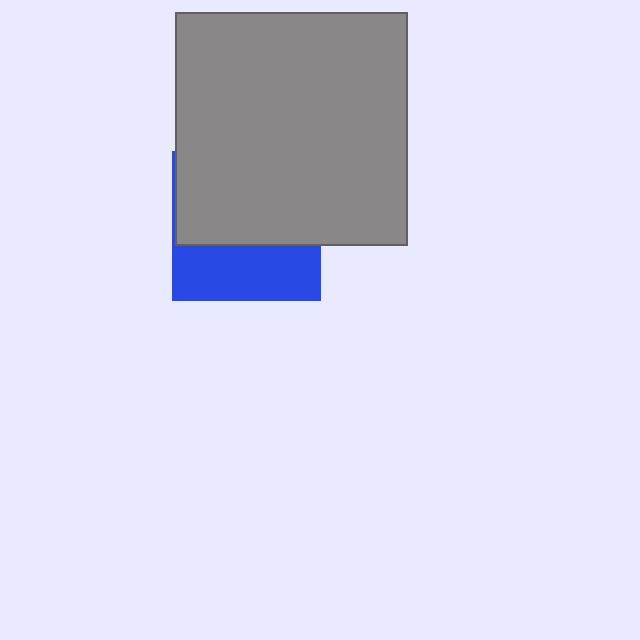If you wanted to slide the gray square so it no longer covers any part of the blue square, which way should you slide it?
Slide it up — that is the most direct way to separate the two shapes.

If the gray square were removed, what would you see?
You would see the complete blue square.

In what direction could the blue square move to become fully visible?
The blue square could move down. That would shift it out from behind the gray square entirely.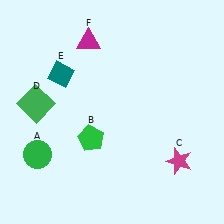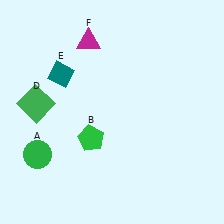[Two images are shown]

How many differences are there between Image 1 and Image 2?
There is 1 difference between the two images.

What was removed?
The magenta star (C) was removed in Image 2.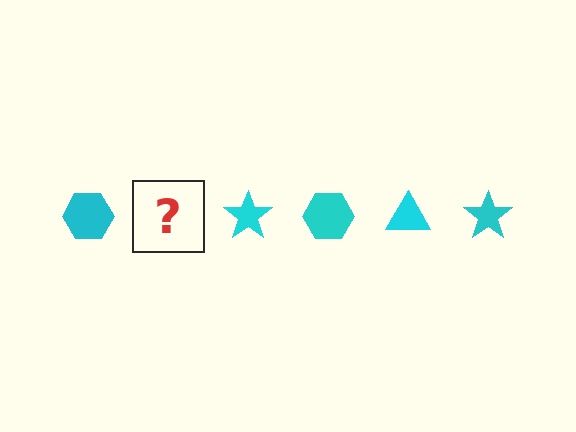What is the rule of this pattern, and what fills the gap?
The rule is that the pattern cycles through hexagon, triangle, star shapes in cyan. The gap should be filled with a cyan triangle.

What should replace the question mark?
The question mark should be replaced with a cyan triangle.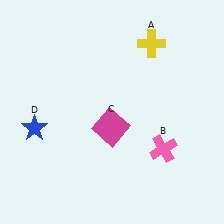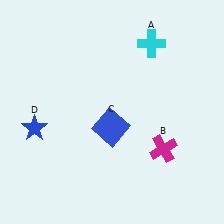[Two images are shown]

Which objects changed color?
A changed from yellow to cyan. B changed from pink to magenta. C changed from magenta to blue.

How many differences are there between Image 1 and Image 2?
There are 3 differences between the two images.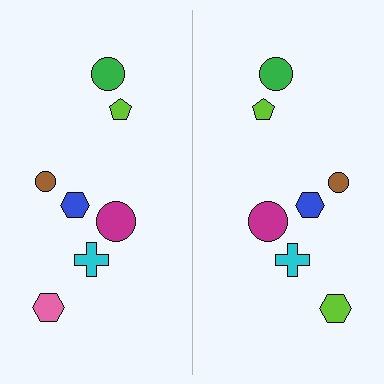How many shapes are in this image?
There are 14 shapes in this image.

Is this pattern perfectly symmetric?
No, the pattern is not perfectly symmetric. The lime hexagon on the right side breaks the symmetry — its mirror counterpart is pink.